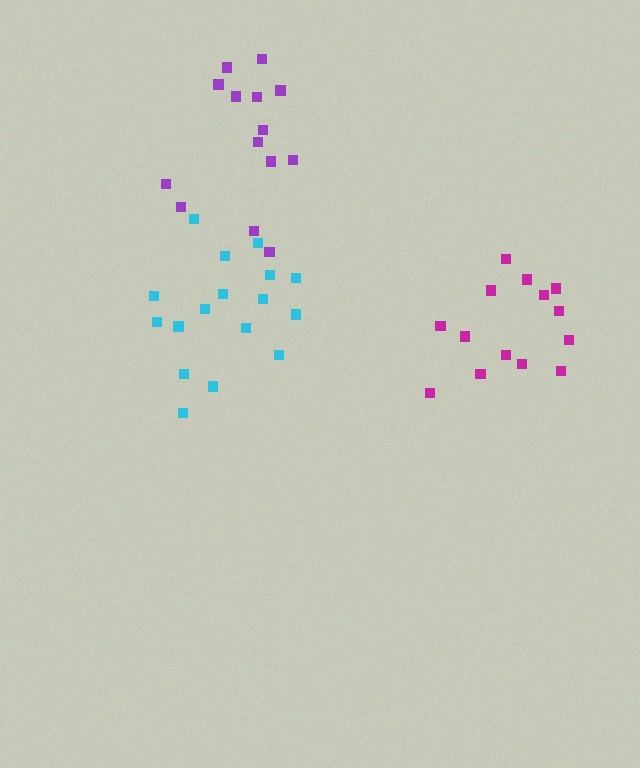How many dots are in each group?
Group 1: 17 dots, Group 2: 14 dots, Group 3: 14 dots (45 total).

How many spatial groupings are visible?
There are 3 spatial groupings.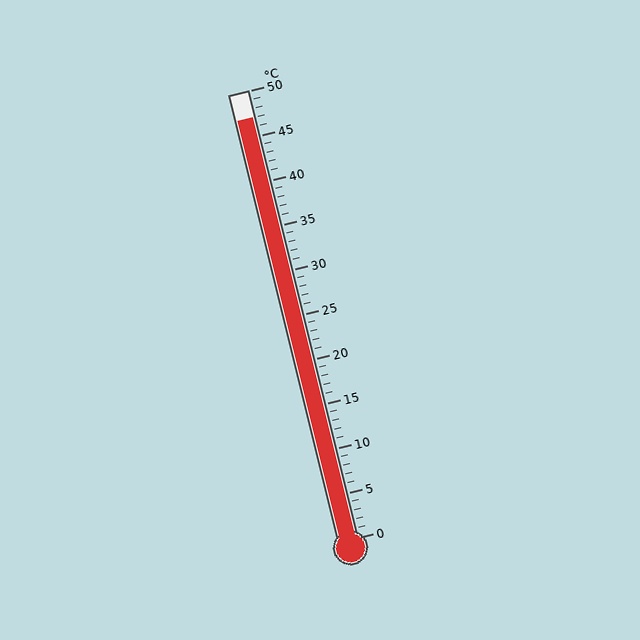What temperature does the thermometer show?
The thermometer shows approximately 47°C.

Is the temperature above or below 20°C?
The temperature is above 20°C.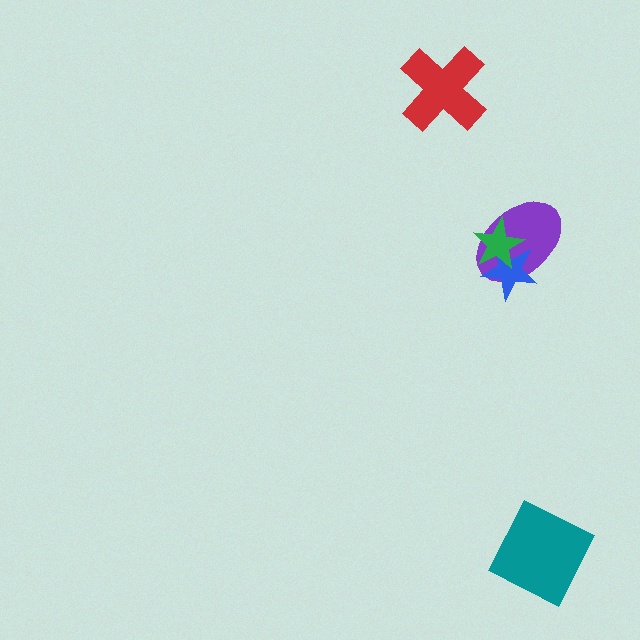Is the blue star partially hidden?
Yes, it is partially covered by another shape.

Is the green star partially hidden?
No, no other shape covers it.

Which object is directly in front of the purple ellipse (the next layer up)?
The blue star is directly in front of the purple ellipse.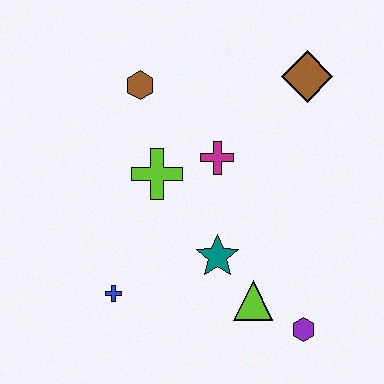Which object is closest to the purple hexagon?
The lime triangle is closest to the purple hexagon.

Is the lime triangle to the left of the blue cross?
No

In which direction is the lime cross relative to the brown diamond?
The lime cross is to the left of the brown diamond.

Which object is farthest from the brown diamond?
The blue cross is farthest from the brown diamond.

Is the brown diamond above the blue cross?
Yes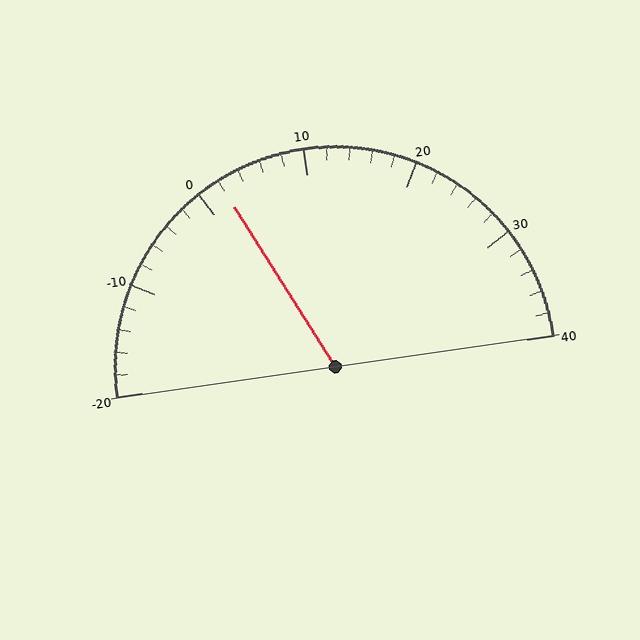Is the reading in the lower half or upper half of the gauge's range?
The reading is in the lower half of the range (-20 to 40).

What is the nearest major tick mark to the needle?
The nearest major tick mark is 0.